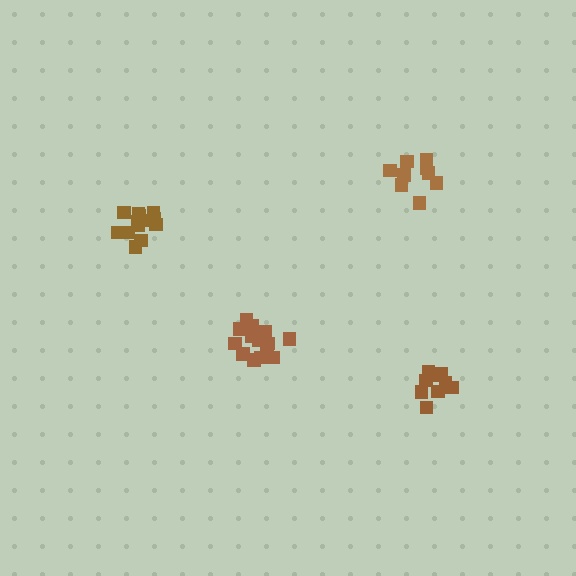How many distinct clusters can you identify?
There are 4 distinct clusters.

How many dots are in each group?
Group 1: 9 dots, Group 2: 13 dots, Group 3: 15 dots, Group 4: 9 dots (46 total).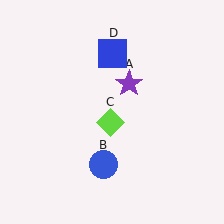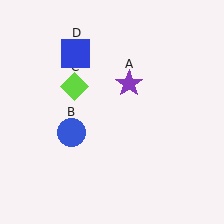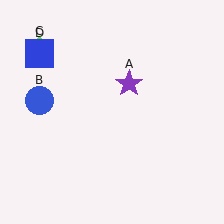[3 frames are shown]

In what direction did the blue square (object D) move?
The blue square (object D) moved left.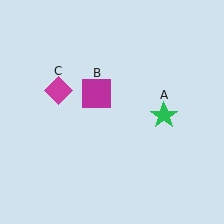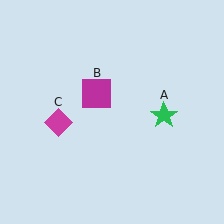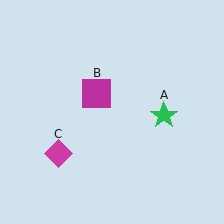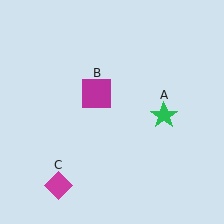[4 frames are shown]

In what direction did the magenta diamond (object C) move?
The magenta diamond (object C) moved down.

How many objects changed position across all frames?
1 object changed position: magenta diamond (object C).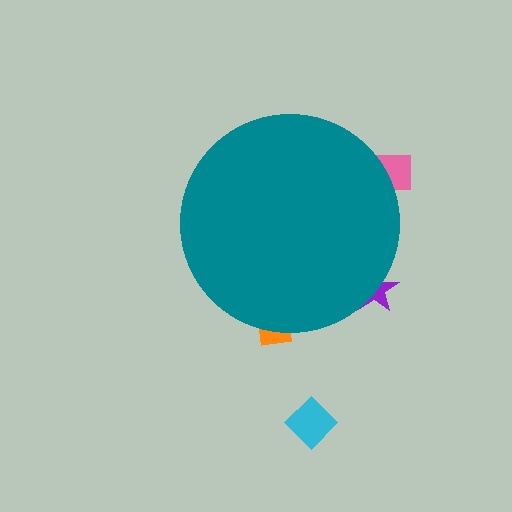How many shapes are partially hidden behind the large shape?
3 shapes are partially hidden.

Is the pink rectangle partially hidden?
Yes, the pink rectangle is partially hidden behind the teal circle.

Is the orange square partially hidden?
Yes, the orange square is partially hidden behind the teal circle.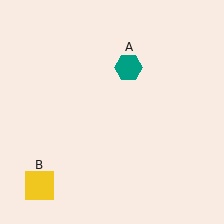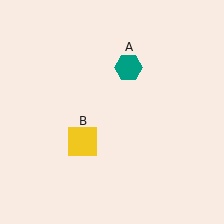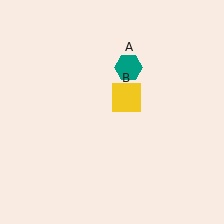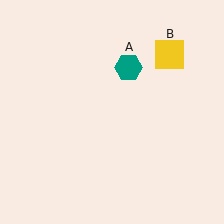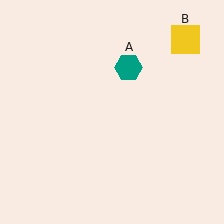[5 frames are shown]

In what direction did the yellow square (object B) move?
The yellow square (object B) moved up and to the right.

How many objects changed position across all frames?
1 object changed position: yellow square (object B).